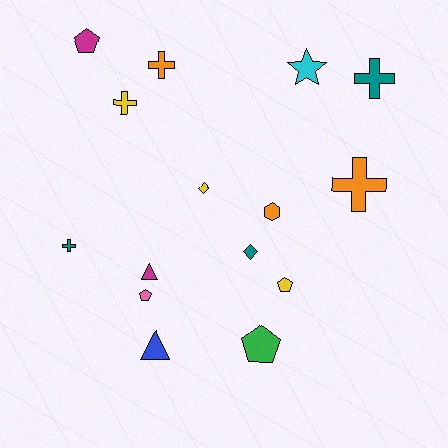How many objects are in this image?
There are 15 objects.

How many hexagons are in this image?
There is 1 hexagon.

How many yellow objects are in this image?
There are 3 yellow objects.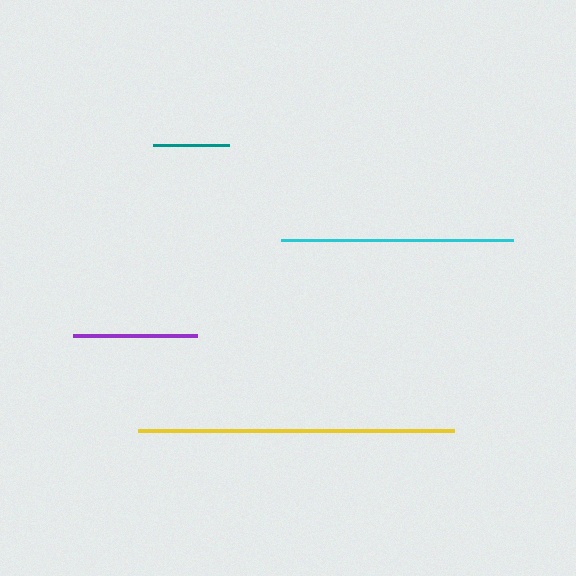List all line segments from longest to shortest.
From longest to shortest: yellow, cyan, purple, teal.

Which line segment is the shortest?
The teal line is the shortest at approximately 76 pixels.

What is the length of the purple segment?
The purple segment is approximately 124 pixels long.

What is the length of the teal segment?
The teal segment is approximately 76 pixels long.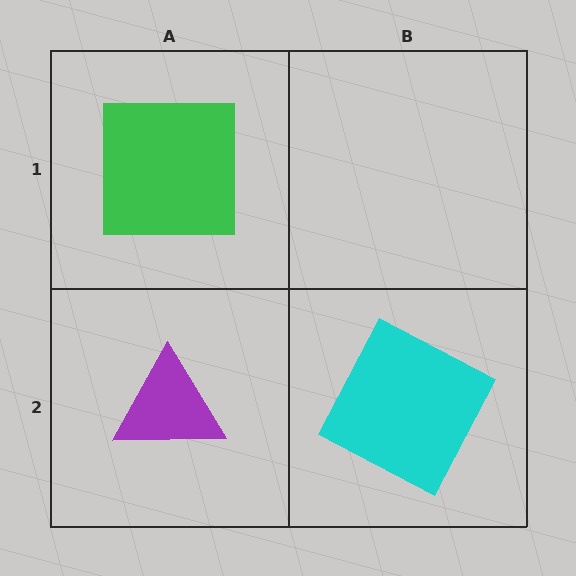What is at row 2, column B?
A cyan square.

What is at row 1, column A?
A green square.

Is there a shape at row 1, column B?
No, that cell is empty.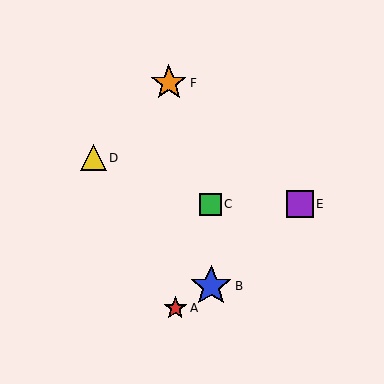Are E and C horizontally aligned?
Yes, both are at y≈204.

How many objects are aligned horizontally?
2 objects (C, E) are aligned horizontally.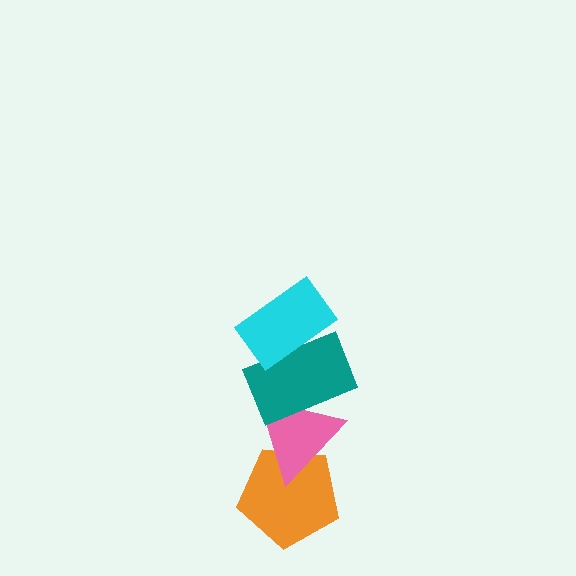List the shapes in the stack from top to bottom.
From top to bottom: the cyan rectangle, the teal rectangle, the pink triangle, the orange pentagon.